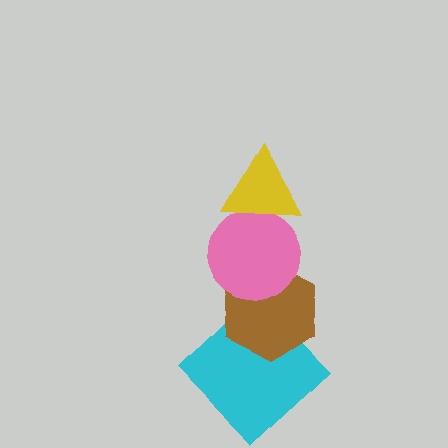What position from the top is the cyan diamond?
The cyan diamond is 4th from the top.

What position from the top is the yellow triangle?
The yellow triangle is 1st from the top.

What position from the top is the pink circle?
The pink circle is 2nd from the top.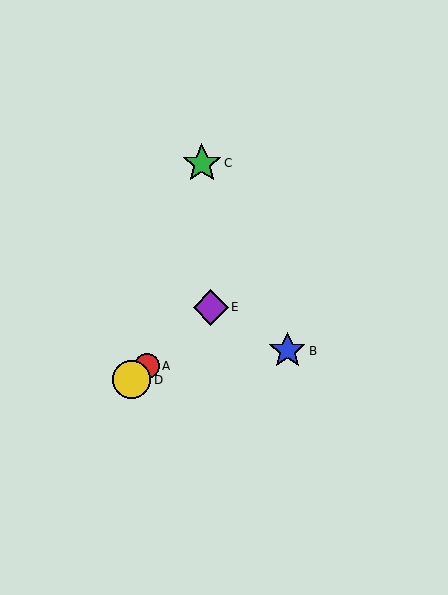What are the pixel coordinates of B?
Object B is at (287, 351).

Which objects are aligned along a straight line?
Objects A, D, E are aligned along a straight line.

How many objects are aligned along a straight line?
3 objects (A, D, E) are aligned along a straight line.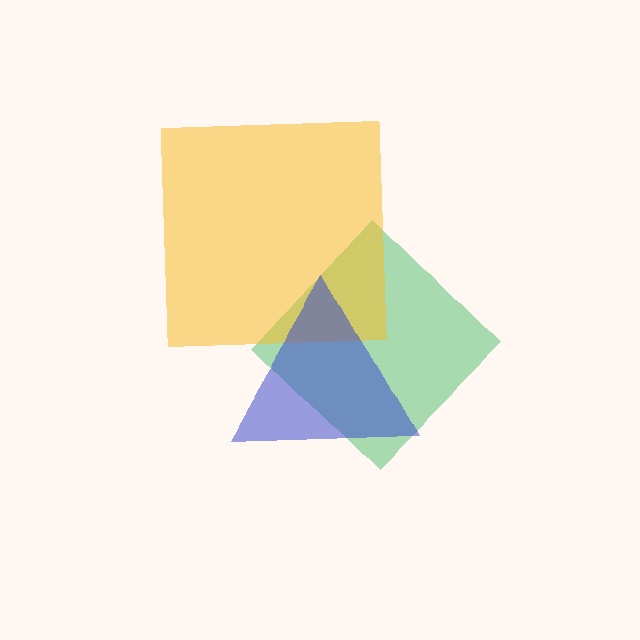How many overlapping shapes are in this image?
There are 3 overlapping shapes in the image.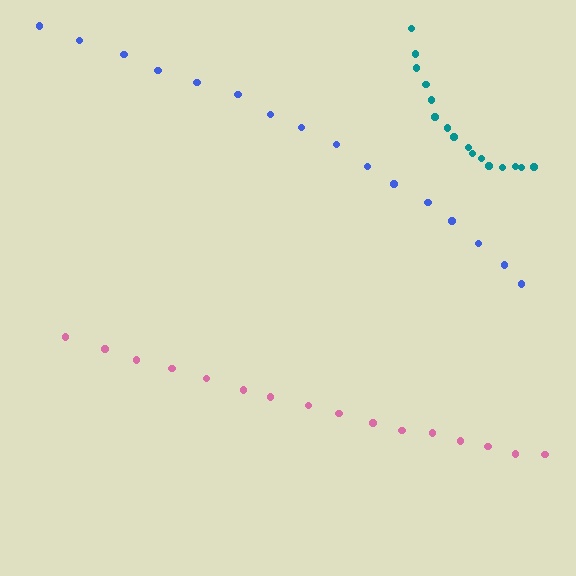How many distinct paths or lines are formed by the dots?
There are 3 distinct paths.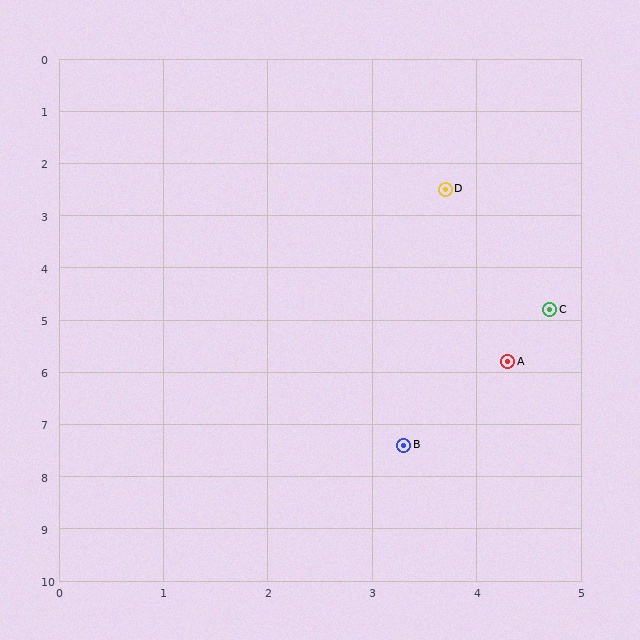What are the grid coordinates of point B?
Point B is at approximately (3.3, 7.4).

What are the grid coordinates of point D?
Point D is at approximately (3.7, 2.5).